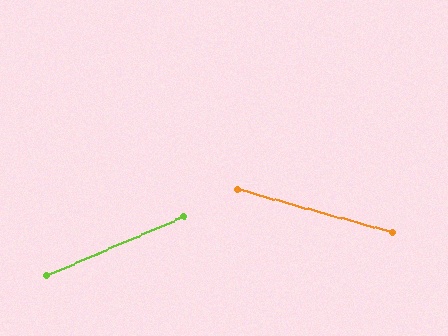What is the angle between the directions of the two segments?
Approximately 39 degrees.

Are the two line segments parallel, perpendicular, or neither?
Neither parallel nor perpendicular — they differ by about 39°.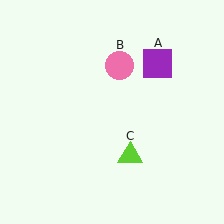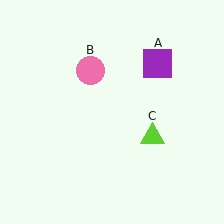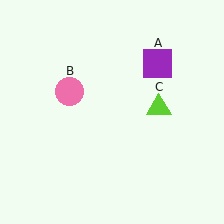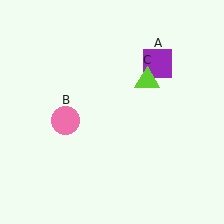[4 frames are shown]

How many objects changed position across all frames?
2 objects changed position: pink circle (object B), lime triangle (object C).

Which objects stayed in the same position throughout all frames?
Purple square (object A) remained stationary.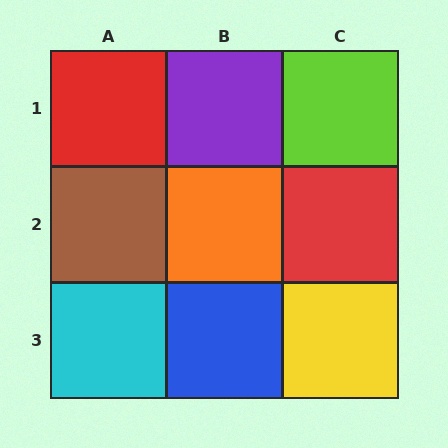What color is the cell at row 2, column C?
Red.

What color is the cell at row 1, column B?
Purple.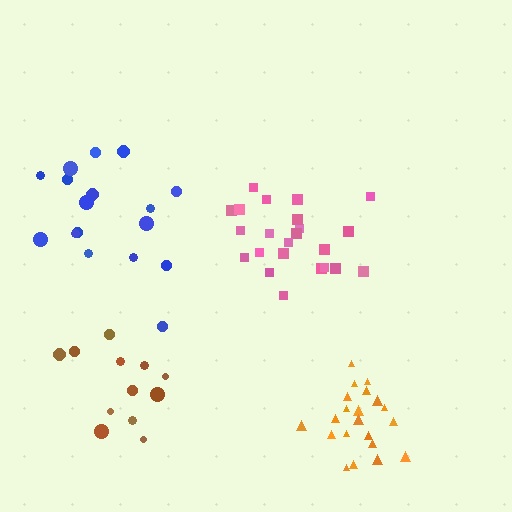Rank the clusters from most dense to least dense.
orange, pink, blue, brown.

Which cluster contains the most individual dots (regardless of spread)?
Pink (23).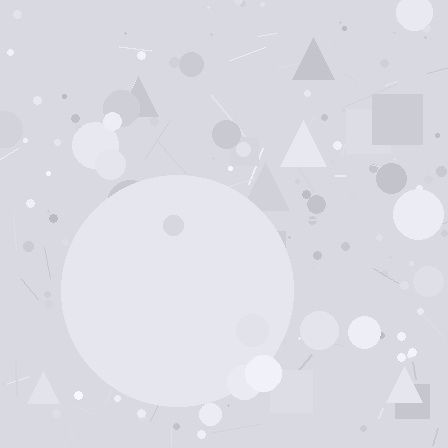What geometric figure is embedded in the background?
A circle is embedded in the background.